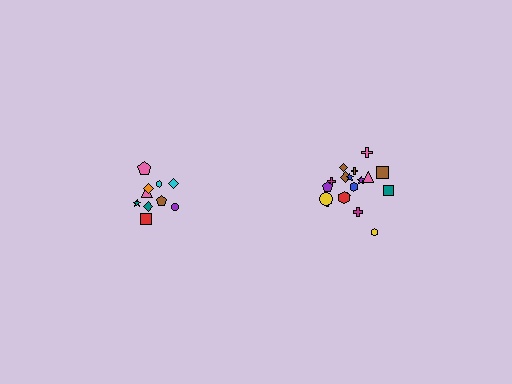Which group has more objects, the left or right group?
The right group.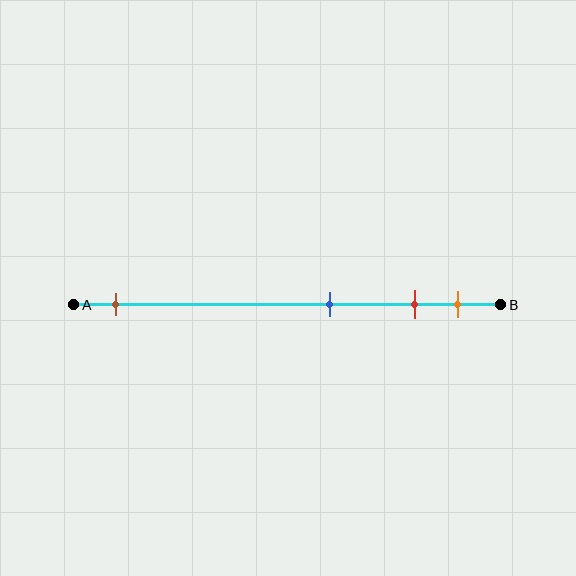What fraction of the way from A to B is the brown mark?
The brown mark is approximately 10% (0.1) of the way from A to B.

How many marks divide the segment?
There are 4 marks dividing the segment.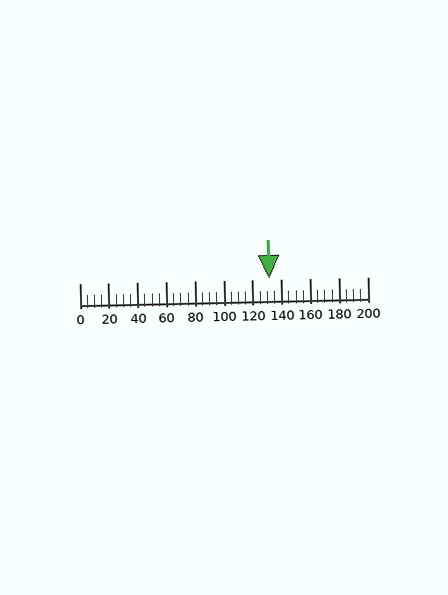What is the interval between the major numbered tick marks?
The major tick marks are spaced 20 units apart.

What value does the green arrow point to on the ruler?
The green arrow points to approximately 131.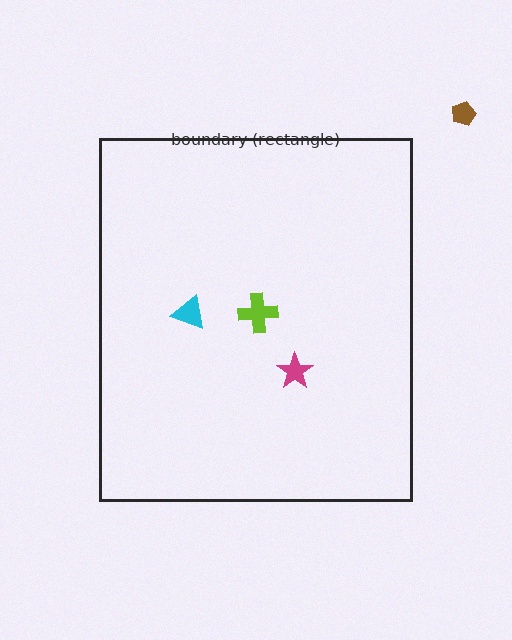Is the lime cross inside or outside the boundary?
Inside.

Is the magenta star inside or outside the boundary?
Inside.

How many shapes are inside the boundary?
3 inside, 1 outside.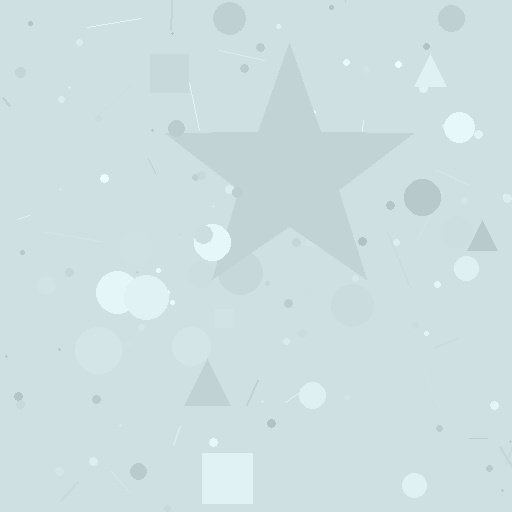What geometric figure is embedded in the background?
A star is embedded in the background.